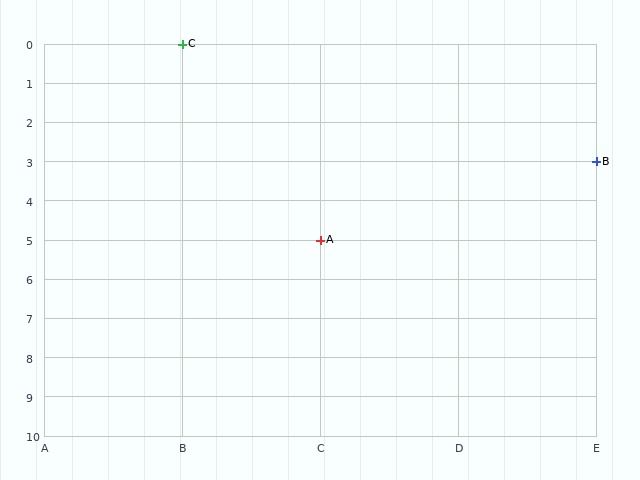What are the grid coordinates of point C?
Point C is at grid coordinates (B, 0).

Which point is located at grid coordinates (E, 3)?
Point B is at (E, 3).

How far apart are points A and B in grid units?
Points A and B are 2 columns and 2 rows apart (about 2.8 grid units diagonally).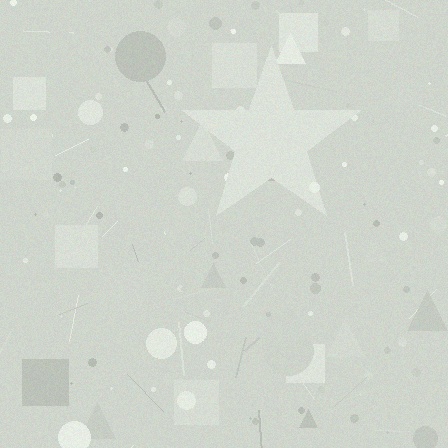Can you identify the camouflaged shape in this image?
The camouflaged shape is a star.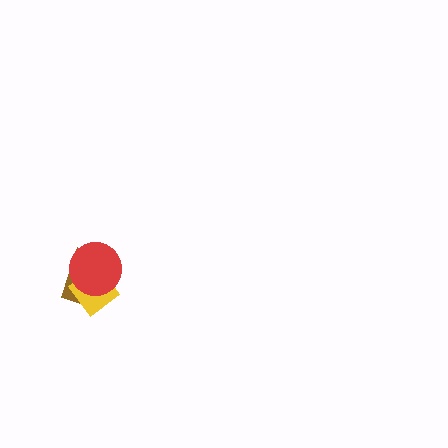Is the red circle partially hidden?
No, no other shape covers it.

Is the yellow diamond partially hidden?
Yes, it is partially covered by another shape.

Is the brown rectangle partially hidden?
Yes, it is partially covered by another shape.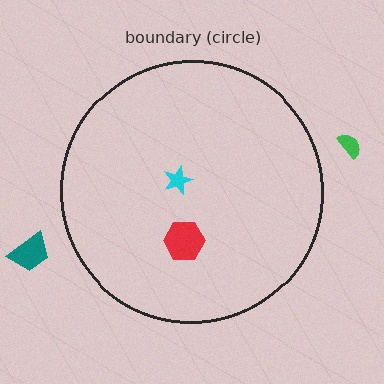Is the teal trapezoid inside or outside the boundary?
Outside.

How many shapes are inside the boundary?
2 inside, 2 outside.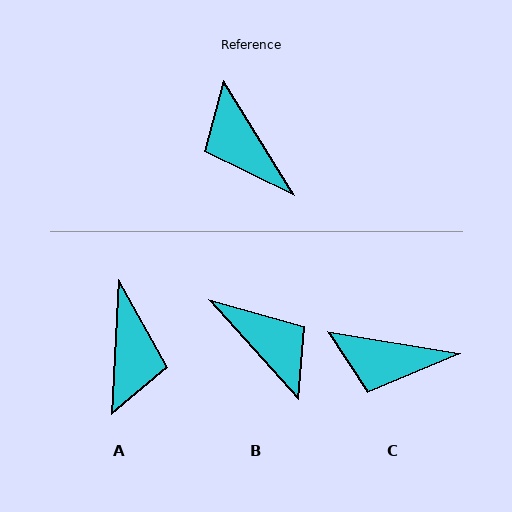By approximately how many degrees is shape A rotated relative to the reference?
Approximately 146 degrees counter-clockwise.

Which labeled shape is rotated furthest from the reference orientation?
B, about 169 degrees away.